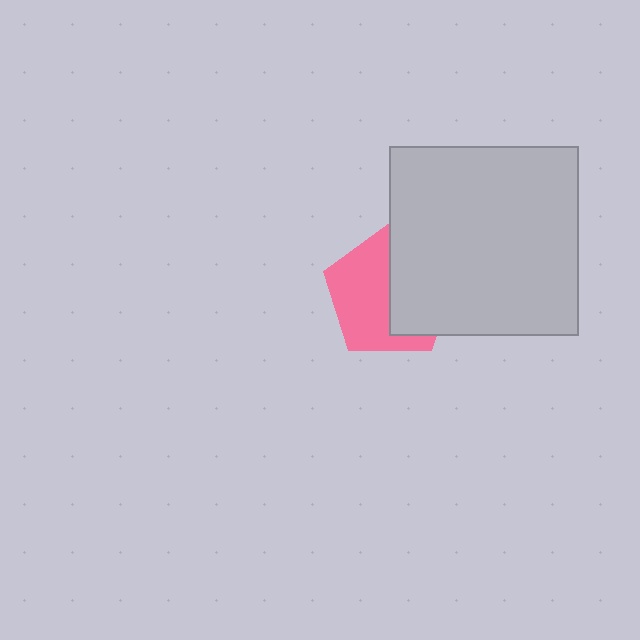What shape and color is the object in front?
The object in front is a light gray square.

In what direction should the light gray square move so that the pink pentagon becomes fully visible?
The light gray square should move right. That is the shortest direction to clear the overlap and leave the pink pentagon fully visible.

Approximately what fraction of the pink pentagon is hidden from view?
Roughly 45% of the pink pentagon is hidden behind the light gray square.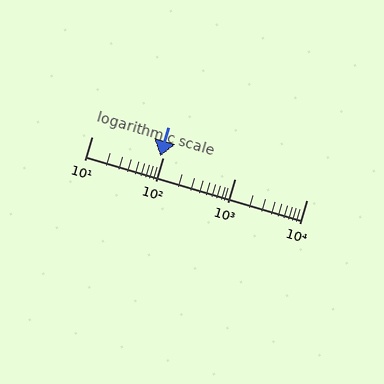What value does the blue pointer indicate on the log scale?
The pointer indicates approximately 90.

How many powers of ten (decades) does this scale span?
The scale spans 3 decades, from 10 to 10000.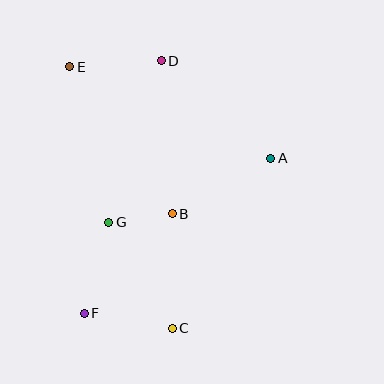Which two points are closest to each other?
Points B and G are closest to each other.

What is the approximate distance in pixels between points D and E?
The distance between D and E is approximately 92 pixels.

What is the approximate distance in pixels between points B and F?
The distance between B and F is approximately 133 pixels.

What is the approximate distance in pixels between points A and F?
The distance between A and F is approximately 242 pixels.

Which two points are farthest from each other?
Points C and E are farthest from each other.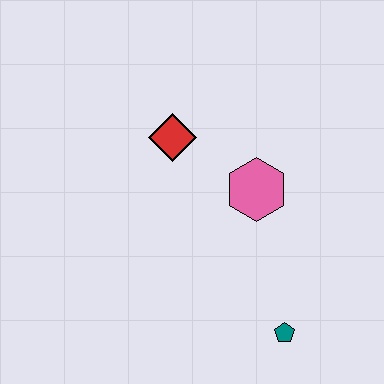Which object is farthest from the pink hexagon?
The teal pentagon is farthest from the pink hexagon.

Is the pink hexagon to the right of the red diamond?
Yes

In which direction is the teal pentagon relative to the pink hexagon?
The teal pentagon is below the pink hexagon.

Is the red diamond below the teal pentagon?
No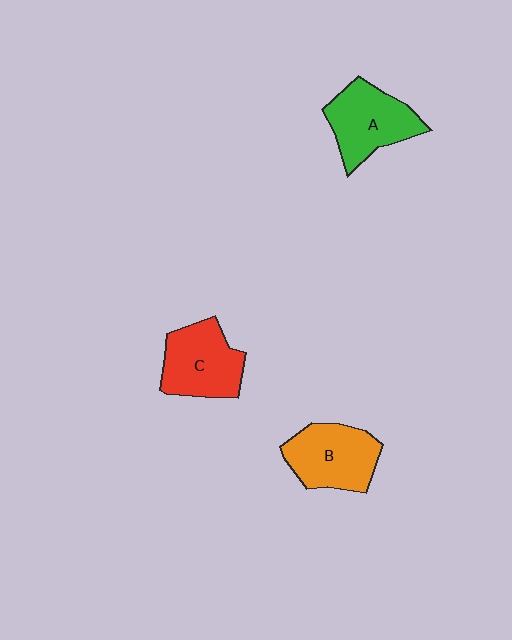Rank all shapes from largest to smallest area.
From largest to smallest: B (orange), A (green), C (red).